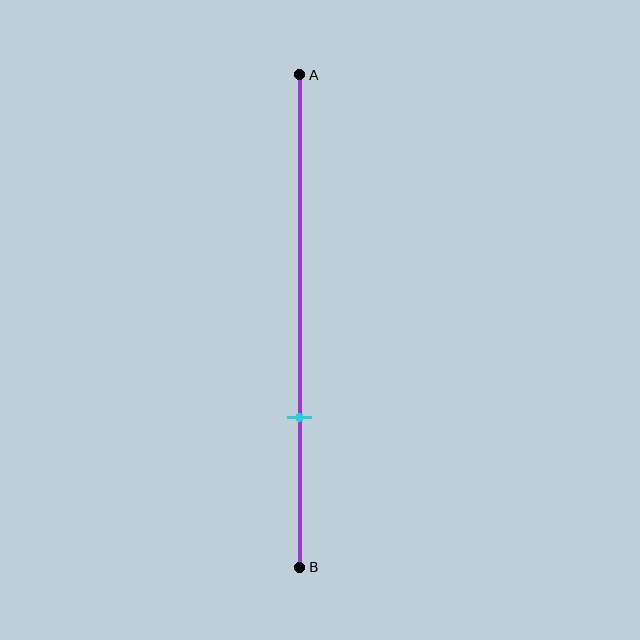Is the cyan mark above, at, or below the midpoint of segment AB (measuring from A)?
The cyan mark is below the midpoint of segment AB.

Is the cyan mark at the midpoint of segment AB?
No, the mark is at about 70% from A, not at the 50% midpoint.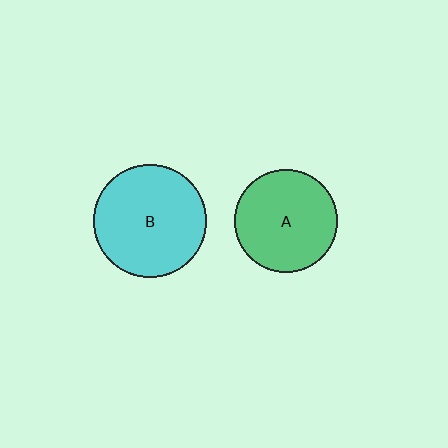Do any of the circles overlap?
No, none of the circles overlap.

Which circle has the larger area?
Circle B (cyan).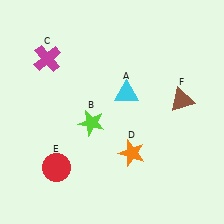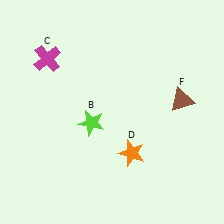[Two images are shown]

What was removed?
The red circle (E), the cyan triangle (A) were removed in Image 2.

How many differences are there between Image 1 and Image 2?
There are 2 differences between the two images.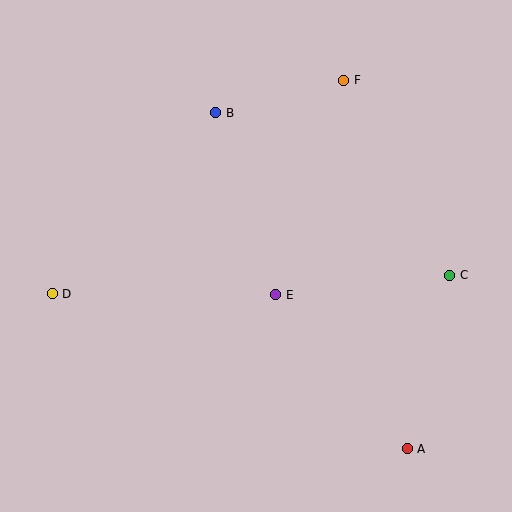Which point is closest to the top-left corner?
Point B is closest to the top-left corner.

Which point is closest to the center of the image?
Point E at (276, 295) is closest to the center.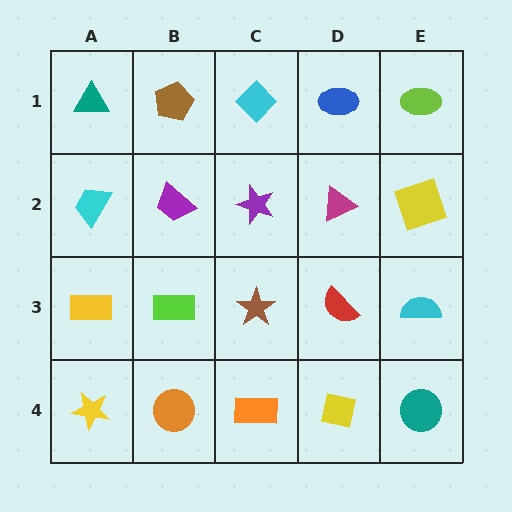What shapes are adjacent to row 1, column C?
A purple star (row 2, column C), a brown pentagon (row 1, column B), a blue ellipse (row 1, column D).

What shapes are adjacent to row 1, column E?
A yellow square (row 2, column E), a blue ellipse (row 1, column D).